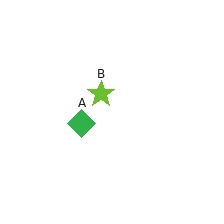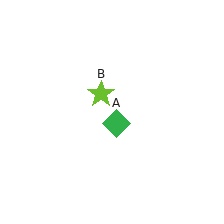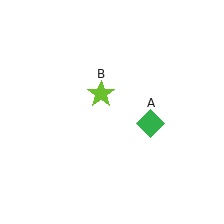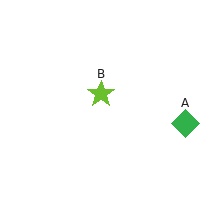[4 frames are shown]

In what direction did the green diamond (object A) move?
The green diamond (object A) moved right.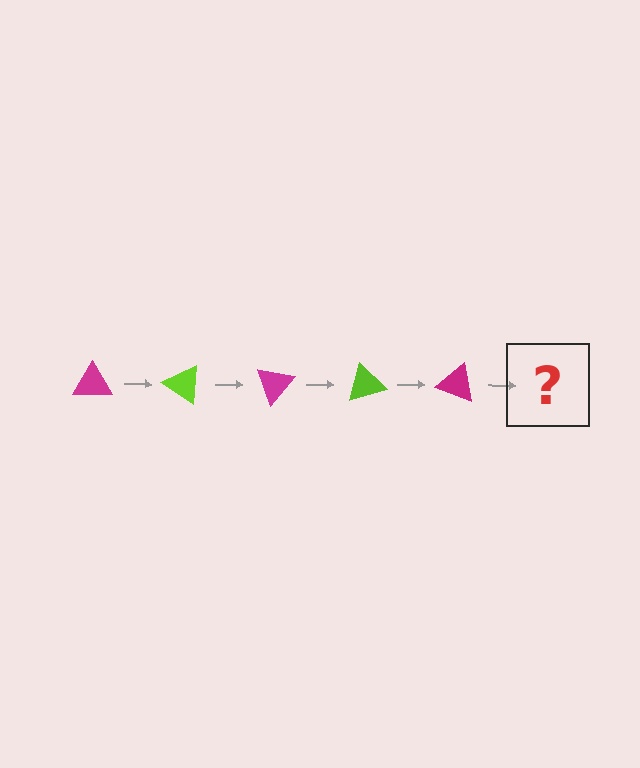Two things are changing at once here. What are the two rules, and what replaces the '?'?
The two rules are that it rotates 35 degrees each step and the color cycles through magenta and lime. The '?' should be a lime triangle, rotated 175 degrees from the start.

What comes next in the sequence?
The next element should be a lime triangle, rotated 175 degrees from the start.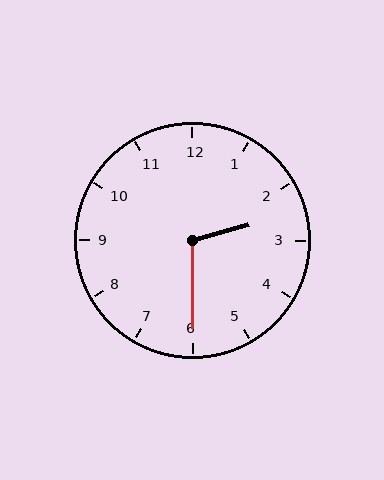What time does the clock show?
2:30.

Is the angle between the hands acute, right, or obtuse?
It is obtuse.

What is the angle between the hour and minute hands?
Approximately 105 degrees.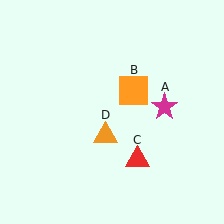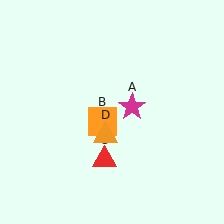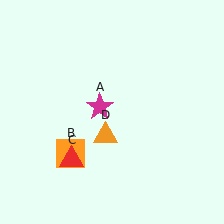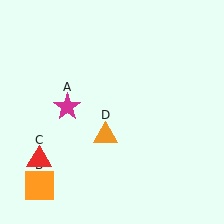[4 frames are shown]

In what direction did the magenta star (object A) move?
The magenta star (object A) moved left.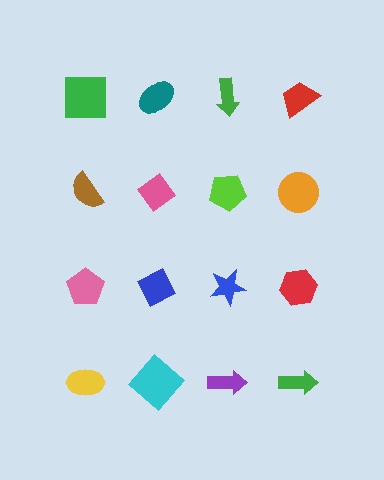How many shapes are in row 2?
4 shapes.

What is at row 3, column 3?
A blue star.